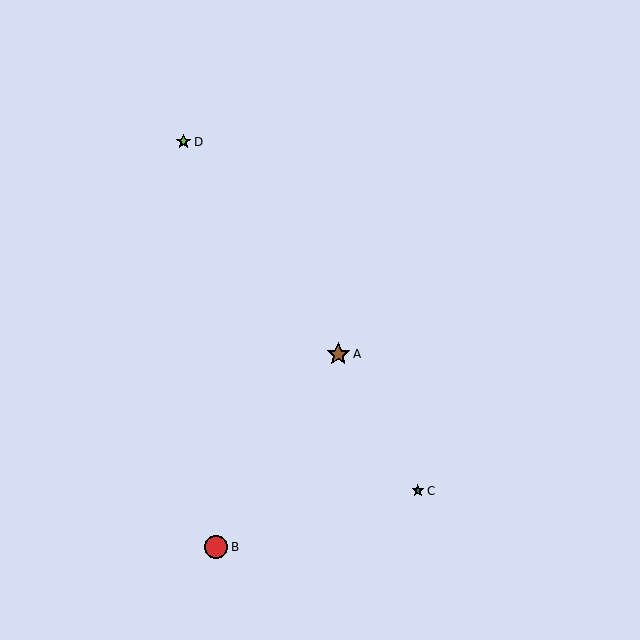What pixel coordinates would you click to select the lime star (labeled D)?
Click at (183, 142) to select the lime star D.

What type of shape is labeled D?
Shape D is a lime star.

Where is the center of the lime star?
The center of the lime star is at (183, 142).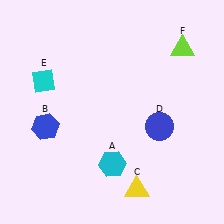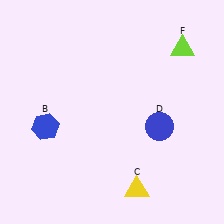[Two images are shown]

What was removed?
The cyan diamond (E), the cyan hexagon (A) were removed in Image 2.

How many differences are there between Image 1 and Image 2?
There are 2 differences between the two images.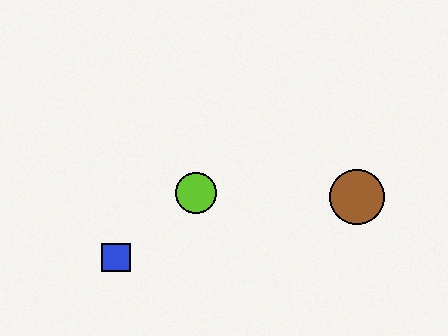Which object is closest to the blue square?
The lime circle is closest to the blue square.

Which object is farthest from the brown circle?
The blue square is farthest from the brown circle.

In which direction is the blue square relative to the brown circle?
The blue square is to the left of the brown circle.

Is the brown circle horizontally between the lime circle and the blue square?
No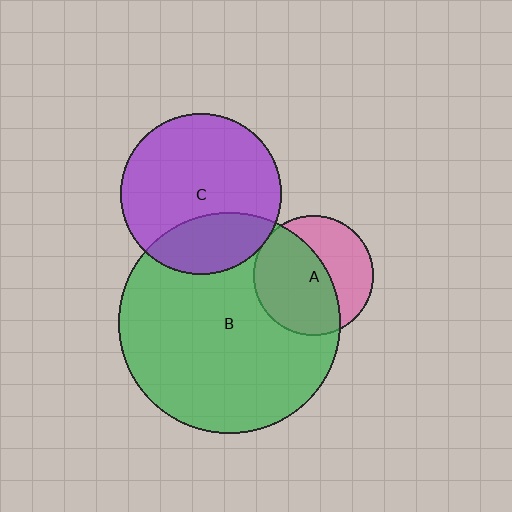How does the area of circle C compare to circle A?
Approximately 1.8 times.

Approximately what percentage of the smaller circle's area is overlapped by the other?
Approximately 60%.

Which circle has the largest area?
Circle B (green).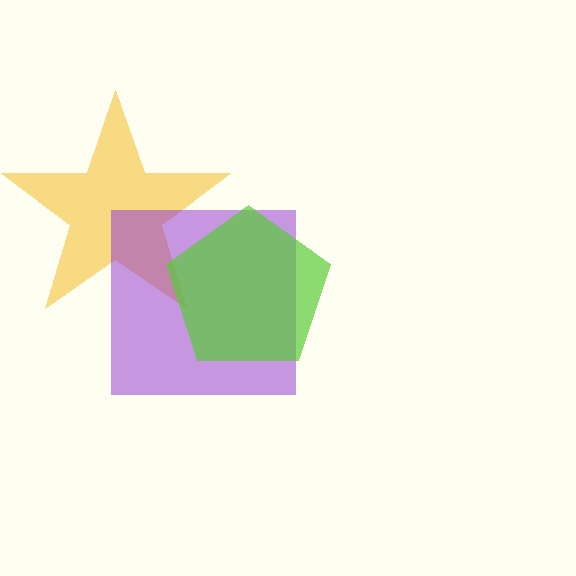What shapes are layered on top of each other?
The layered shapes are: a yellow star, a purple square, a lime pentagon.